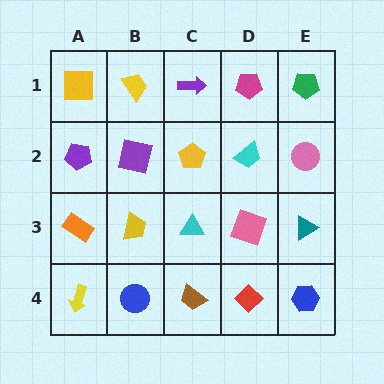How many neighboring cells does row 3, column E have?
3.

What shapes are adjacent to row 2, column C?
A purple arrow (row 1, column C), a cyan triangle (row 3, column C), a purple square (row 2, column B), a cyan trapezoid (row 2, column D).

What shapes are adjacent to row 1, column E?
A pink circle (row 2, column E), a magenta pentagon (row 1, column D).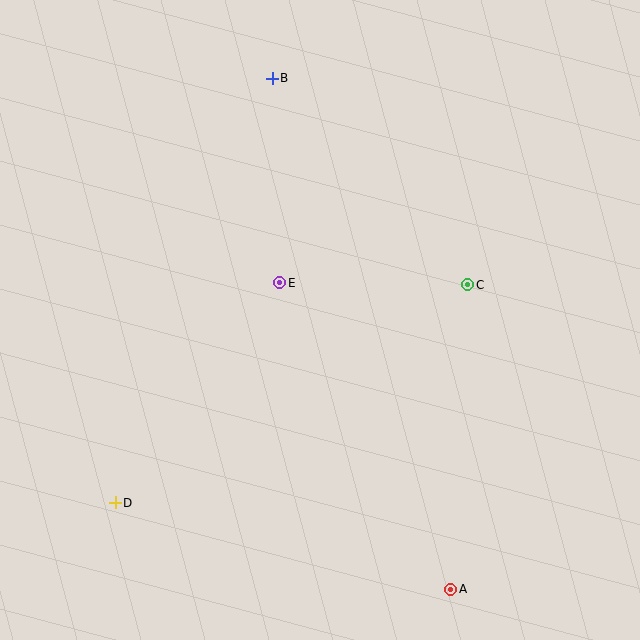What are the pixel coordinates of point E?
Point E is at (280, 283).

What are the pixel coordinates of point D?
Point D is at (115, 503).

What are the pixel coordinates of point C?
Point C is at (468, 285).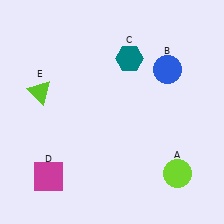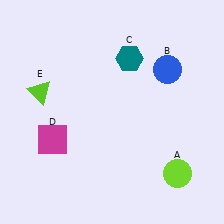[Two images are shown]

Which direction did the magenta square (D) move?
The magenta square (D) moved up.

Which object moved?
The magenta square (D) moved up.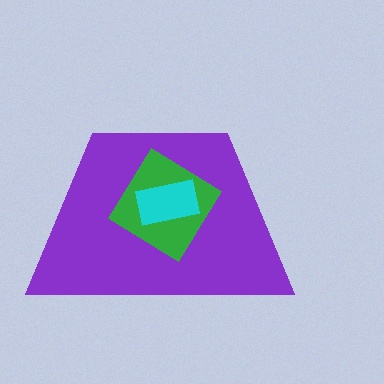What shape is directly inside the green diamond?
The cyan rectangle.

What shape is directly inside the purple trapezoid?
The green diamond.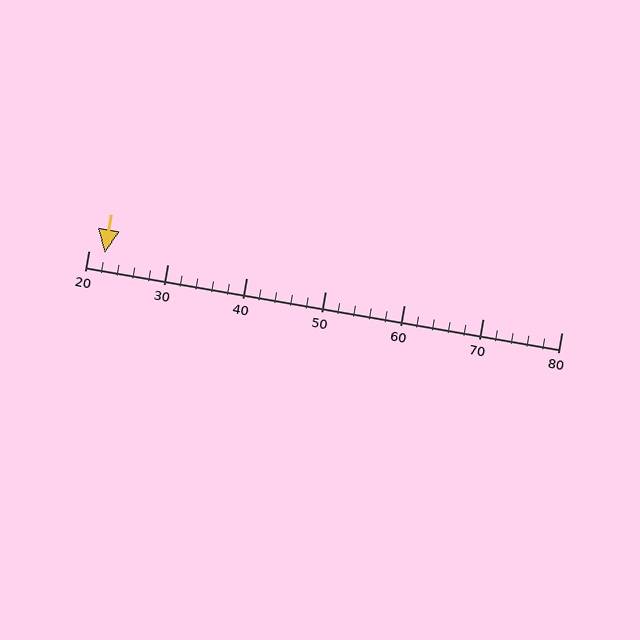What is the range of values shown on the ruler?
The ruler shows values from 20 to 80.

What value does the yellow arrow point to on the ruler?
The yellow arrow points to approximately 22.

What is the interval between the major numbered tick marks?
The major tick marks are spaced 10 units apart.